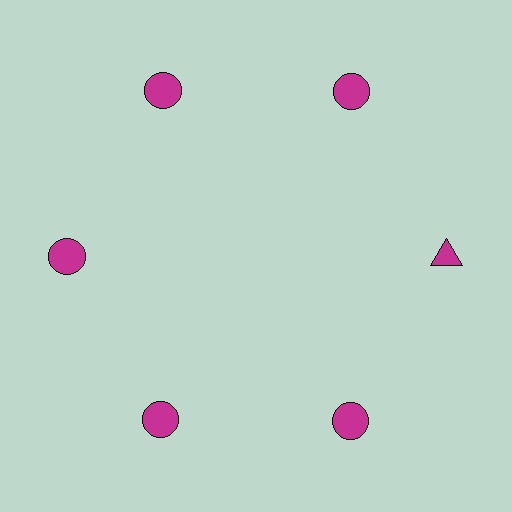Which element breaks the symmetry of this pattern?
The magenta triangle at roughly the 3 o'clock position breaks the symmetry. All other shapes are magenta circles.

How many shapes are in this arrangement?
There are 6 shapes arranged in a ring pattern.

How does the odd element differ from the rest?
It has a different shape: triangle instead of circle.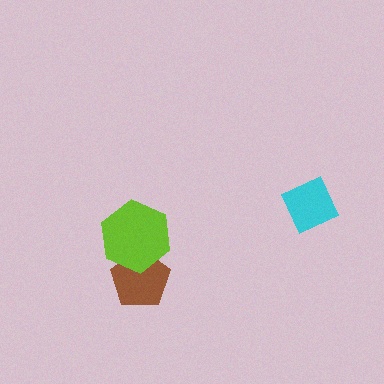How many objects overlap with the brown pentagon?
1 object overlaps with the brown pentagon.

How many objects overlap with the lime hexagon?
1 object overlaps with the lime hexagon.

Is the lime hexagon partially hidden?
No, no other shape covers it.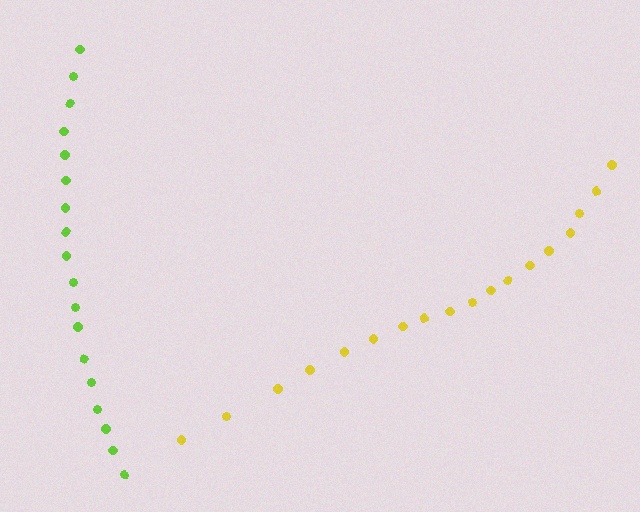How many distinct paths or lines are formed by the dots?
There are 2 distinct paths.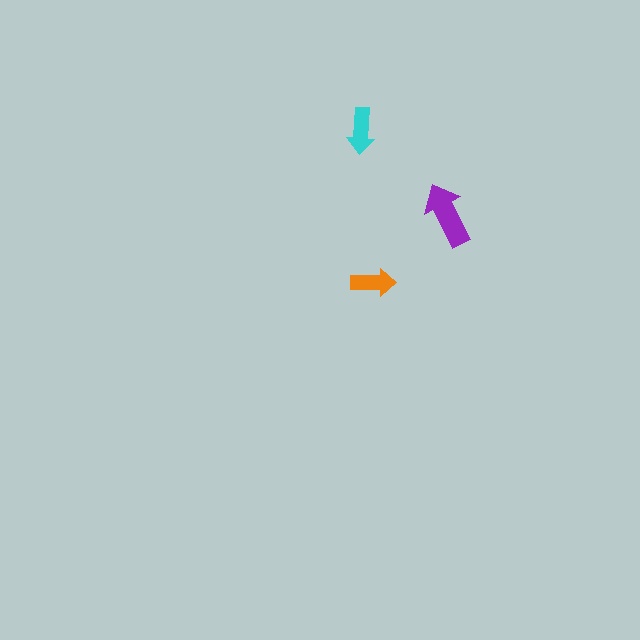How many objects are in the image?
There are 3 objects in the image.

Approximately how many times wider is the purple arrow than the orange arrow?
About 1.5 times wider.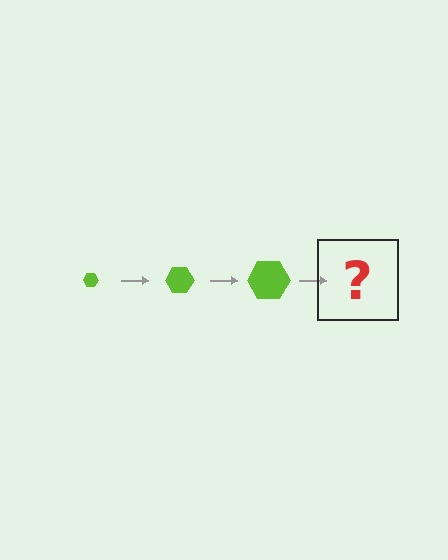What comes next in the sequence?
The next element should be a lime hexagon, larger than the previous one.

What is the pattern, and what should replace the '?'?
The pattern is that the hexagon gets progressively larger each step. The '?' should be a lime hexagon, larger than the previous one.